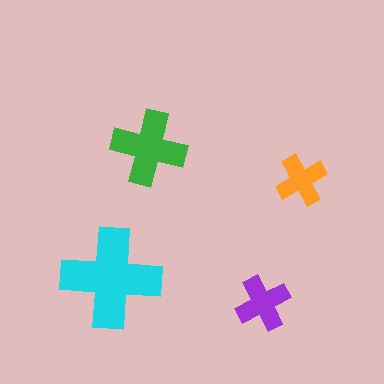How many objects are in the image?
There are 4 objects in the image.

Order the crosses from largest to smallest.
the cyan one, the green one, the purple one, the orange one.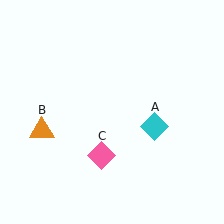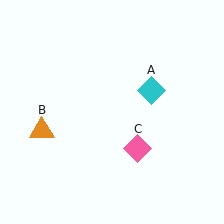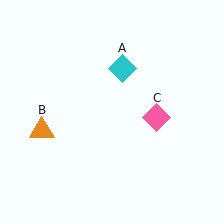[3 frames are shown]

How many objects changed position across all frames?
2 objects changed position: cyan diamond (object A), pink diamond (object C).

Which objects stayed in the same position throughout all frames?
Orange triangle (object B) remained stationary.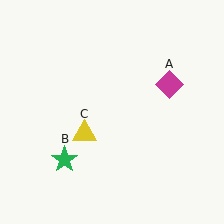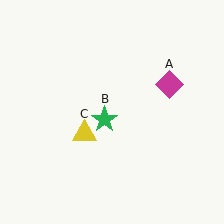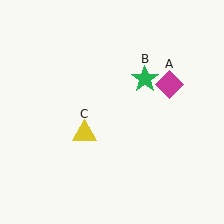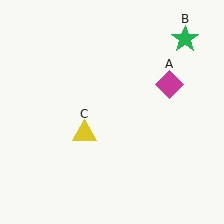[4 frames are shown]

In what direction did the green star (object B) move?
The green star (object B) moved up and to the right.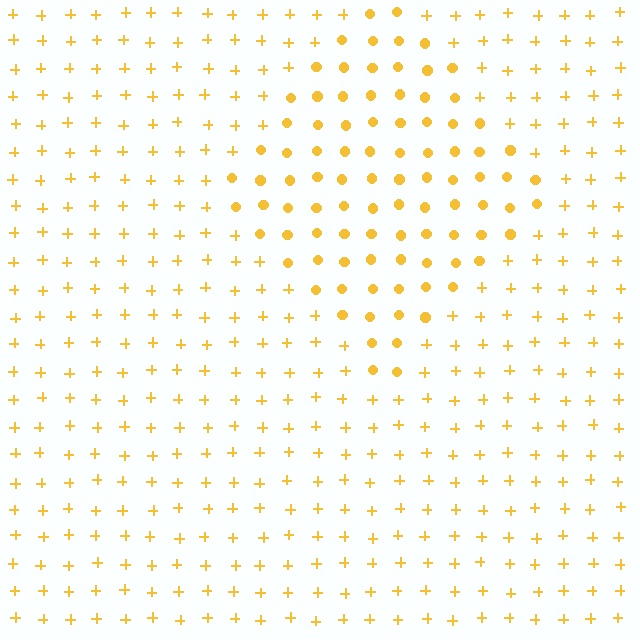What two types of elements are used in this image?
The image uses circles inside the diamond region and plus signs outside it.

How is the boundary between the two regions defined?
The boundary is defined by a change in element shape: circles inside vs. plus signs outside. All elements share the same color and spacing.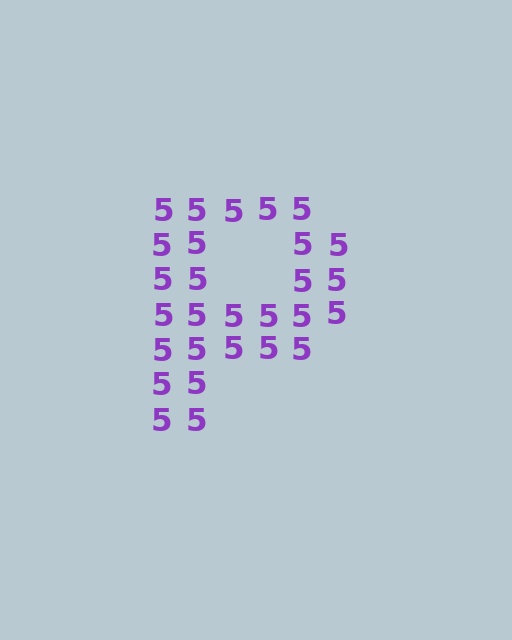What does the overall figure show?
The overall figure shows the letter P.